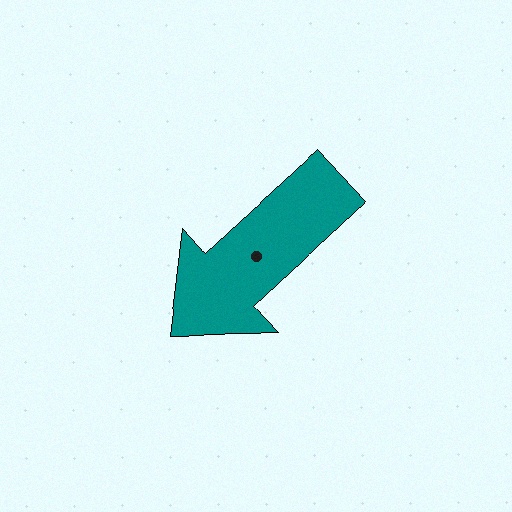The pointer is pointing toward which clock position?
Roughly 8 o'clock.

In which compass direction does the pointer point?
Southwest.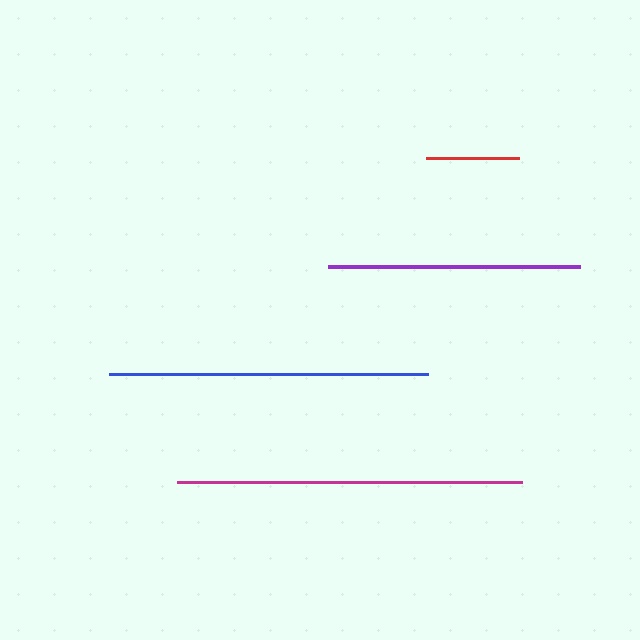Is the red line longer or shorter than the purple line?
The purple line is longer than the red line.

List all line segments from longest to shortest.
From longest to shortest: magenta, blue, purple, red.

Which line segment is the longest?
The magenta line is the longest at approximately 344 pixels.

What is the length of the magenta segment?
The magenta segment is approximately 344 pixels long.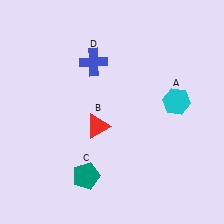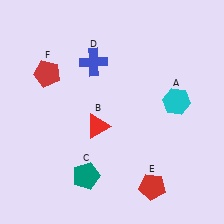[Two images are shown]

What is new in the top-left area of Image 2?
A red pentagon (F) was added in the top-left area of Image 2.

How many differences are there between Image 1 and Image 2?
There are 2 differences between the two images.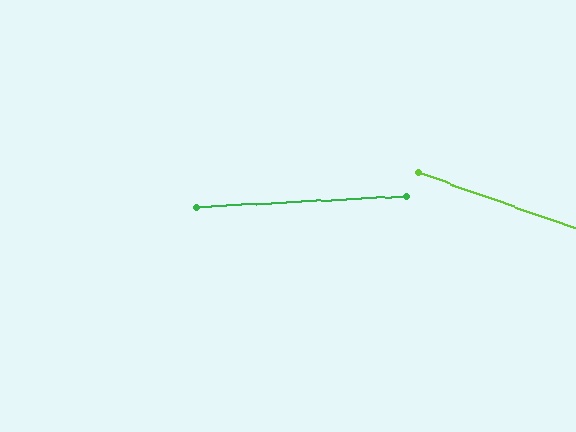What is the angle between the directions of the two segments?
Approximately 22 degrees.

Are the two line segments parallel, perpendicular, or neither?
Neither parallel nor perpendicular — they differ by about 22°.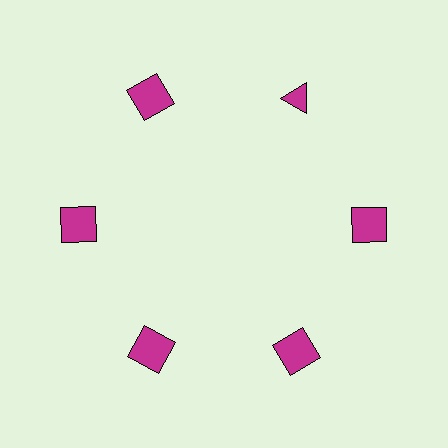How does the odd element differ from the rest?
It has a different shape: triangle instead of square.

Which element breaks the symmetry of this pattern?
The magenta triangle at roughly the 1 o'clock position breaks the symmetry. All other shapes are magenta squares.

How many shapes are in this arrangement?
There are 6 shapes arranged in a ring pattern.